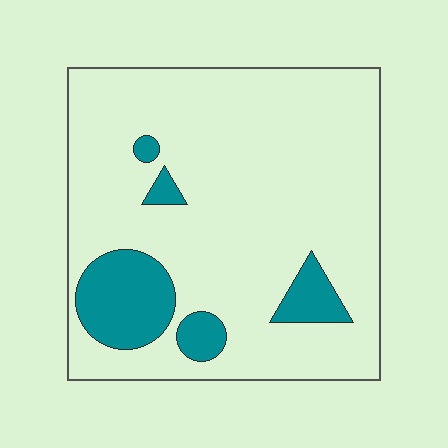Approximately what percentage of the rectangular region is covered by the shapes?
Approximately 15%.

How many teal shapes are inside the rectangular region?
5.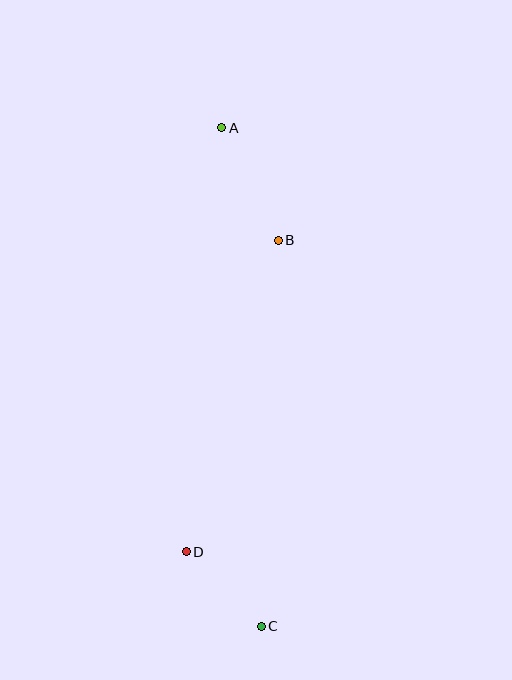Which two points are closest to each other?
Points C and D are closest to each other.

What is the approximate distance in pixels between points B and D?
The distance between B and D is approximately 325 pixels.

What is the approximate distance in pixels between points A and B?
The distance between A and B is approximately 126 pixels.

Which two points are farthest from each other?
Points A and C are farthest from each other.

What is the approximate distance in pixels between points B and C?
The distance between B and C is approximately 386 pixels.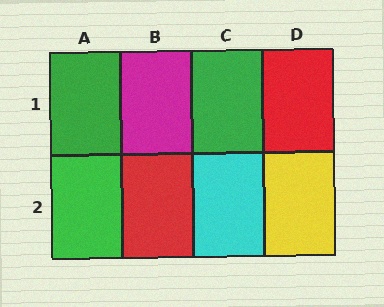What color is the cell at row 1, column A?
Green.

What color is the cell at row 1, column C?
Green.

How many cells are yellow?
1 cell is yellow.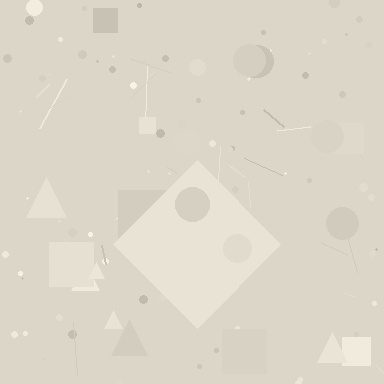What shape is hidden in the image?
A diamond is hidden in the image.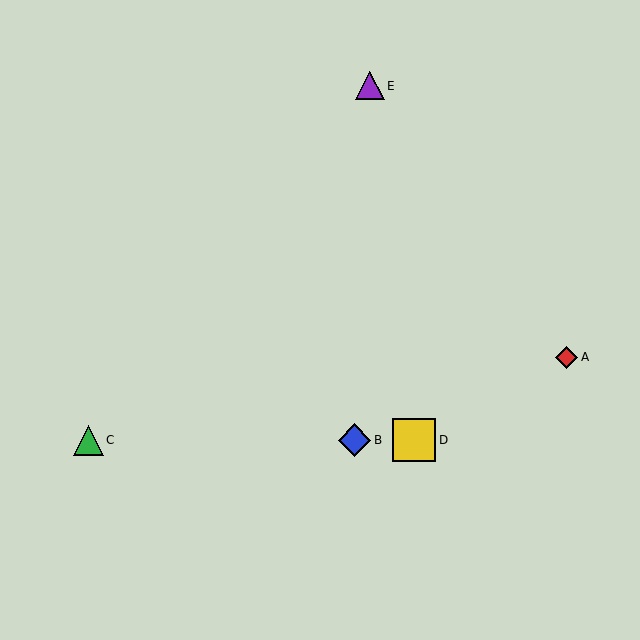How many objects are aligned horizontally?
3 objects (B, C, D) are aligned horizontally.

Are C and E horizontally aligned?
No, C is at y≈440 and E is at y≈86.